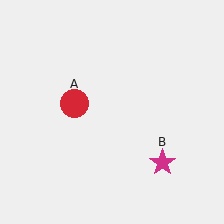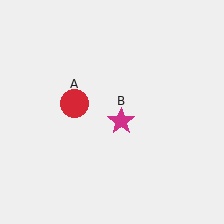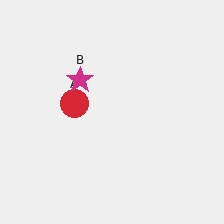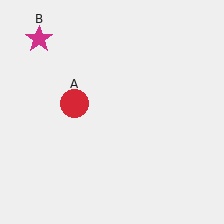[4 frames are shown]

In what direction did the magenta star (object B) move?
The magenta star (object B) moved up and to the left.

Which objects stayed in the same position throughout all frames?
Red circle (object A) remained stationary.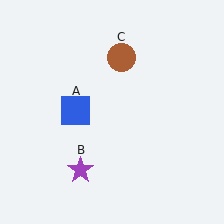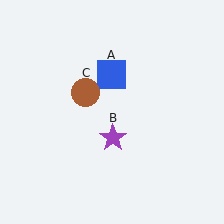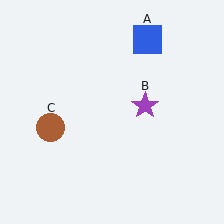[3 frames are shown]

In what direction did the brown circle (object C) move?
The brown circle (object C) moved down and to the left.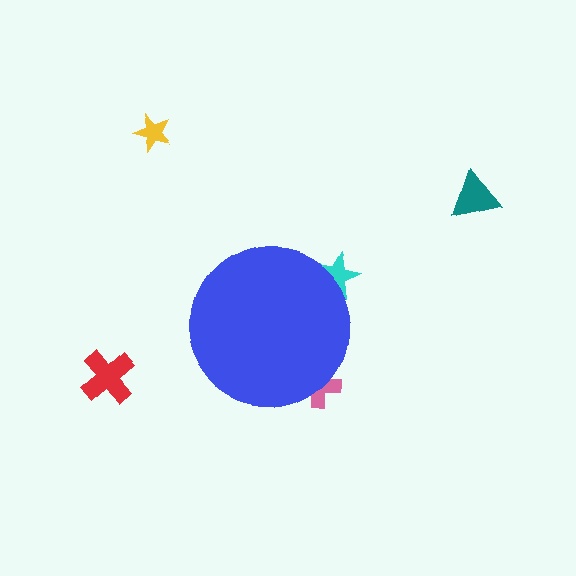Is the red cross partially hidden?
No, the red cross is fully visible.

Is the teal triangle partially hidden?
No, the teal triangle is fully visible.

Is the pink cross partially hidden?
Yes, the pink cross is partially hidden behind the blue circle.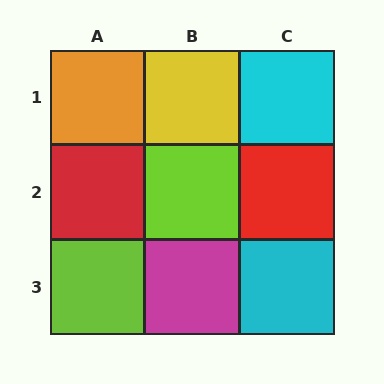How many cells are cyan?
2 cells are cyan.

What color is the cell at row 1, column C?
Cyan.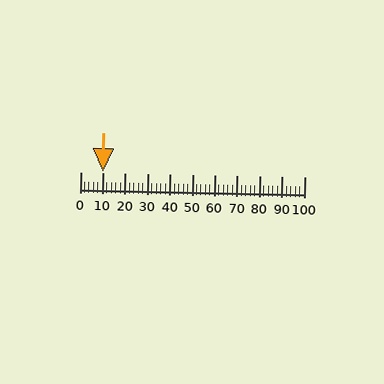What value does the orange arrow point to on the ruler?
The orange arrow points to approximately 10.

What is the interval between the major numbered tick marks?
The major tick marks are spaced 10 units apart.